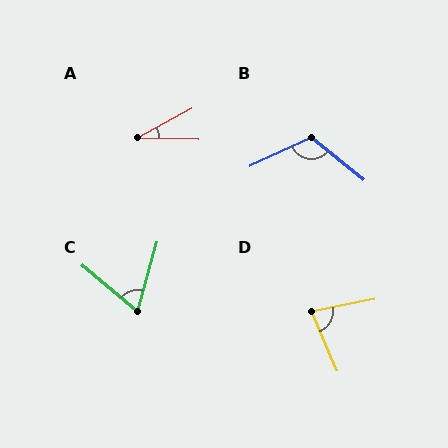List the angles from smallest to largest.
A (30°), C (66°), D (78°), B (117°).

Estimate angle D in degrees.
Approximately 78 degrees.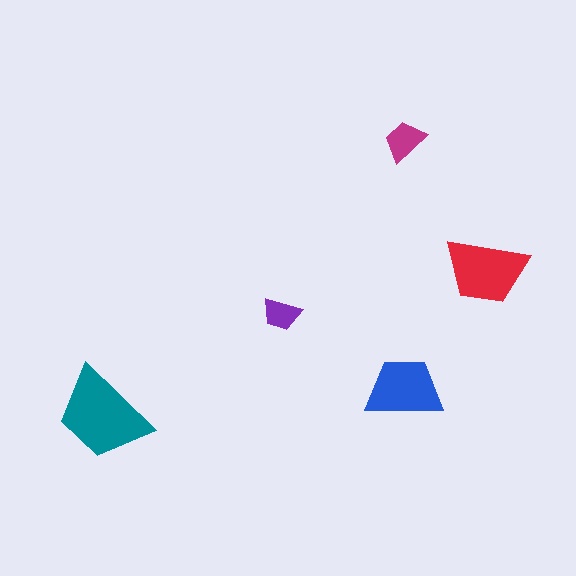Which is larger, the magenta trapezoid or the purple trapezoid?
The magenta one.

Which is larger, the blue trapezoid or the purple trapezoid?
The blue one.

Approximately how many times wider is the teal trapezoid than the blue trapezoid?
About 1.5 times wider.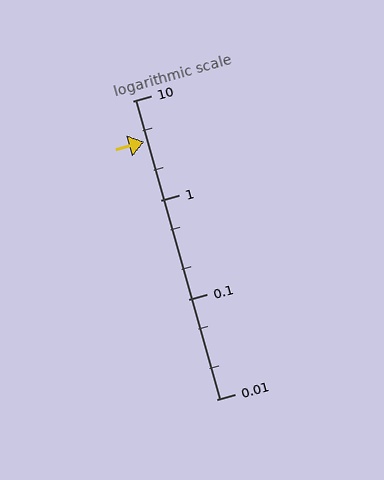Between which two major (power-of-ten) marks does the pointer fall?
The pointer is between 1 and 10.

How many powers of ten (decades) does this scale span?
The scale spans 3 decades, from 0.01 to 10.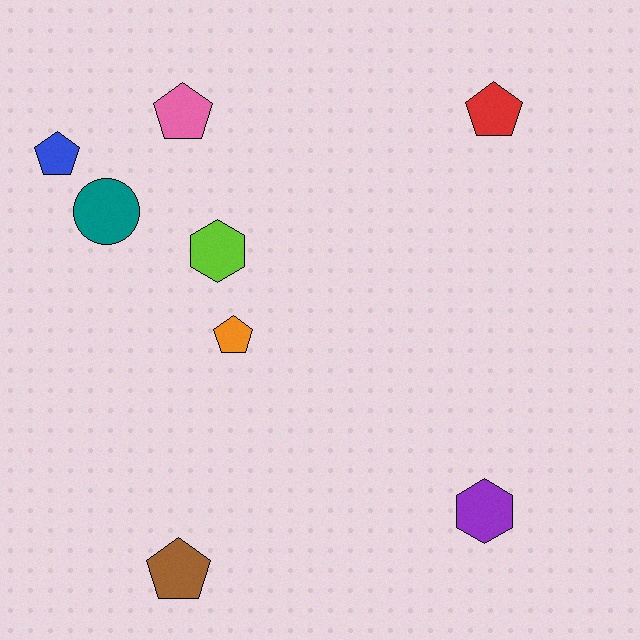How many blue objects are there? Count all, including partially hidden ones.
There is 1 blue object.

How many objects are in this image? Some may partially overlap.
There are 8 objects.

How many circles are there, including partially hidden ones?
There is 1 circle.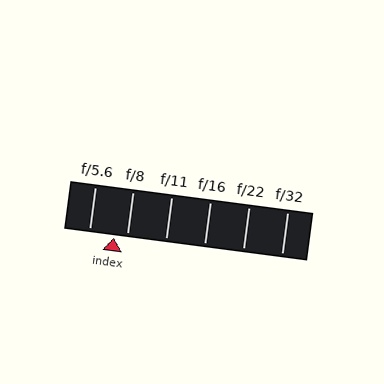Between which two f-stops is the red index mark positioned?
The index mark is between f/5.6 and f/8.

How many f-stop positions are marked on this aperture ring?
There are 6 f-stop positions marked.